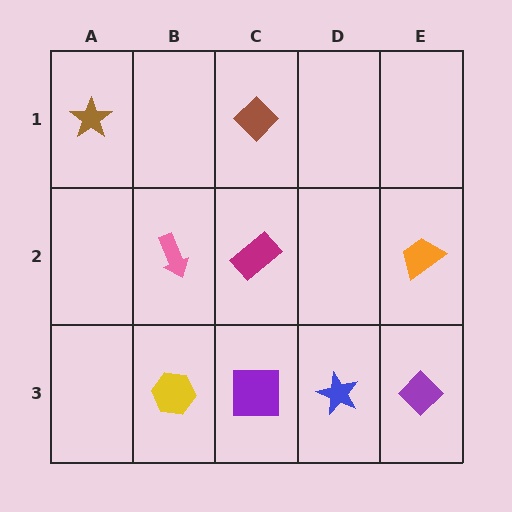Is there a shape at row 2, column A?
No, that cell is empty.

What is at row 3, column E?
A purple diamond.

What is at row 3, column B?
A yellow hexagon.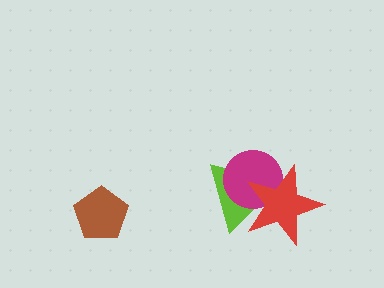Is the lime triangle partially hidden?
Yes, it is partially covered by another shape.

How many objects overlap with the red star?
2 objects overlap with the red star.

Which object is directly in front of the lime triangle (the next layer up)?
The magenta circle is directly in front of the lime triangle.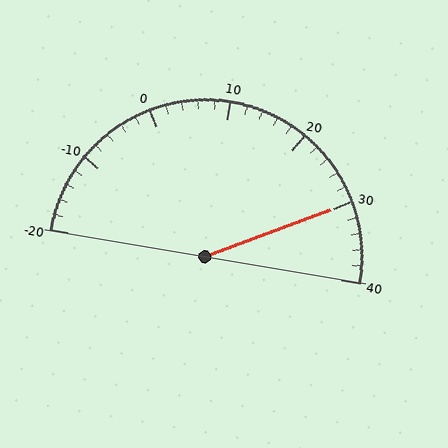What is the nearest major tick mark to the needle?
The nearest major tick mark is 30.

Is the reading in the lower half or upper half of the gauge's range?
The reading is in the upper half of the range (-20 to 40).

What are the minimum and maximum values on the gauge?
The gauge ranges from -20 to 40.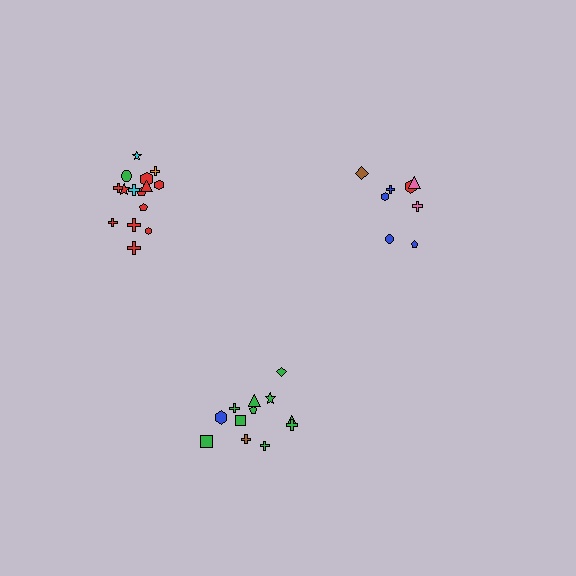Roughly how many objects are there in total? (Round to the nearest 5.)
Roughly 35 objects in total.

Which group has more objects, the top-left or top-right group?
The top-left group.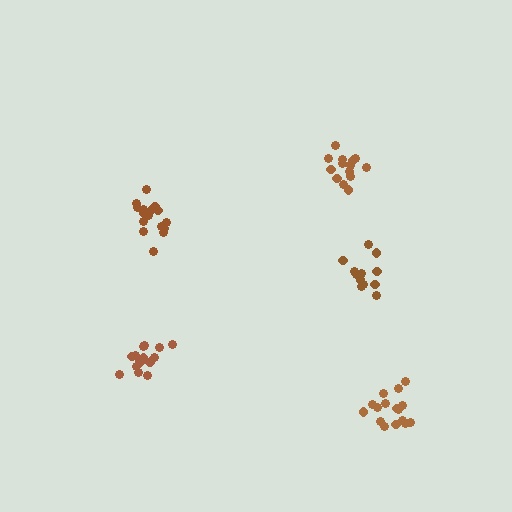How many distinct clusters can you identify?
There are 5 distinct clusters.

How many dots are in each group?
Group 1: 12 dots, Group 2: 14 dots, Group 3: 17 dots, Group 4: 16 dots, Group 5: 17 dots (76 total).